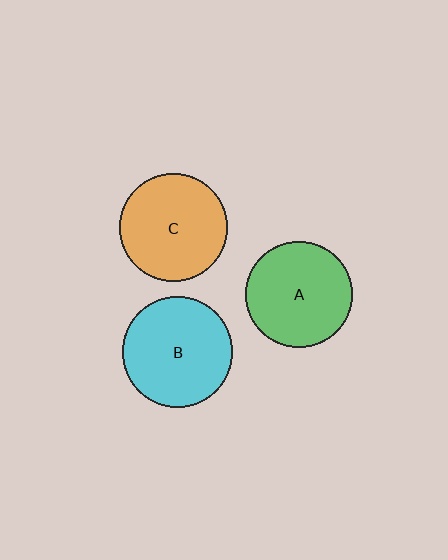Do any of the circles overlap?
No, none of the circles overlap.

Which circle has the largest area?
Circle B (cyan).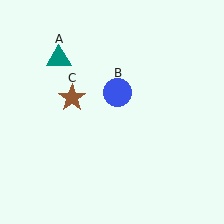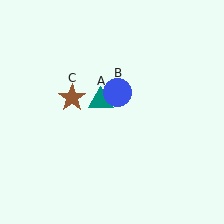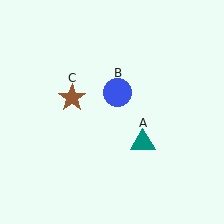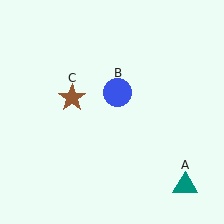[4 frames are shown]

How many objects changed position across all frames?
1 object changed position: teal triangle (object A).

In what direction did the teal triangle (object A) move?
The teal triangle (object A) moved down and to the right.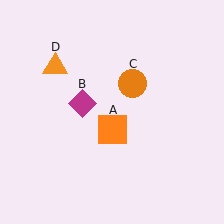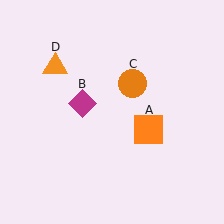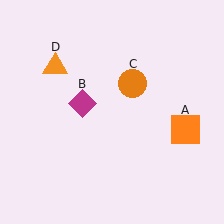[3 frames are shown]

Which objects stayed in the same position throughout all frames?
Magenta diamond (object B) and orange circle (object C) and orange triangle (object D) remained stationary.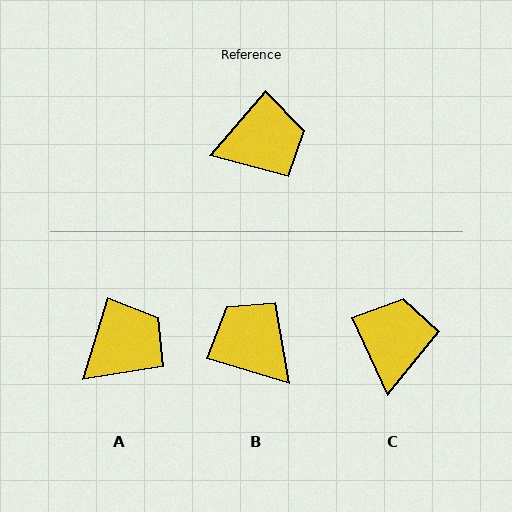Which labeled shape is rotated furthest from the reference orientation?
B, about 114 degrees away.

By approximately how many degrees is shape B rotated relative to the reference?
Approximately 114 degrees counter-clockwise.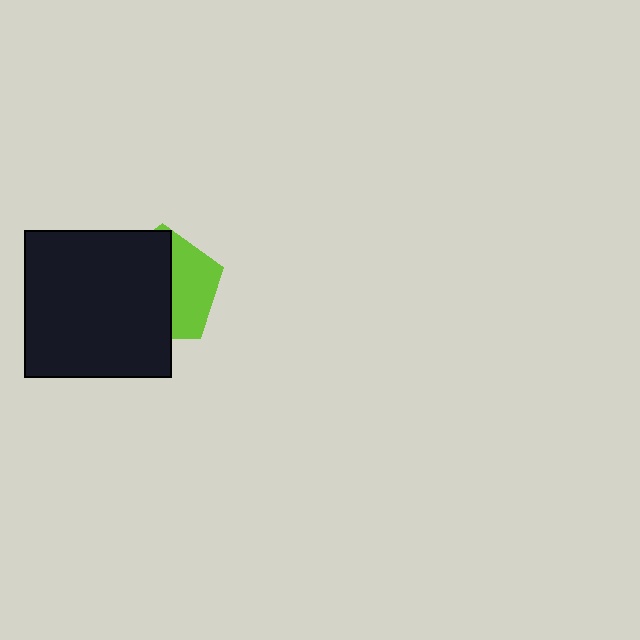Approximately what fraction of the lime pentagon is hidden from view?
Roughly 59% of the lime pentagon is hidden behind the black square.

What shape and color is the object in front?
The object in front is a black square.